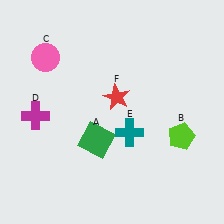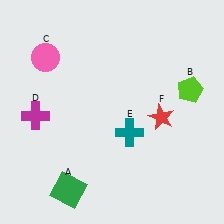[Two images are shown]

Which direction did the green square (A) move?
The green square (A) moved down.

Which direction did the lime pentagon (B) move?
The lime pentagon (B) moved up.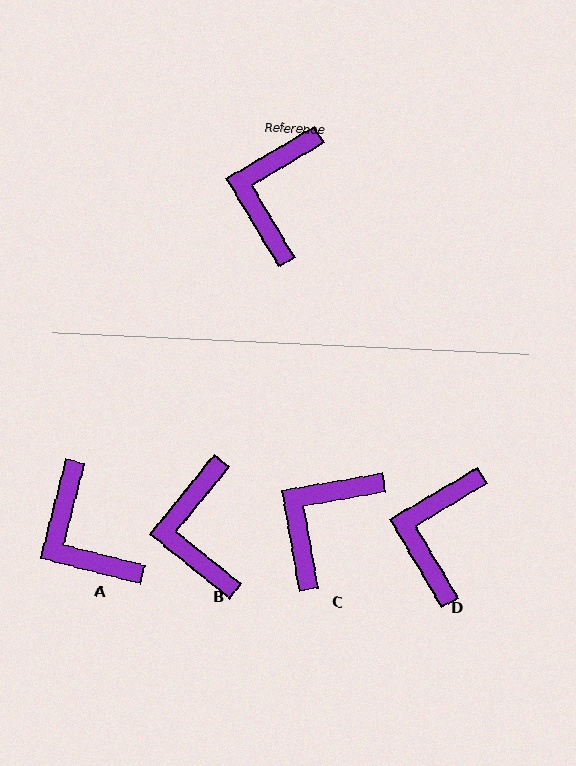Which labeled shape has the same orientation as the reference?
D.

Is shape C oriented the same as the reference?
No, it is off by about 21 degrees.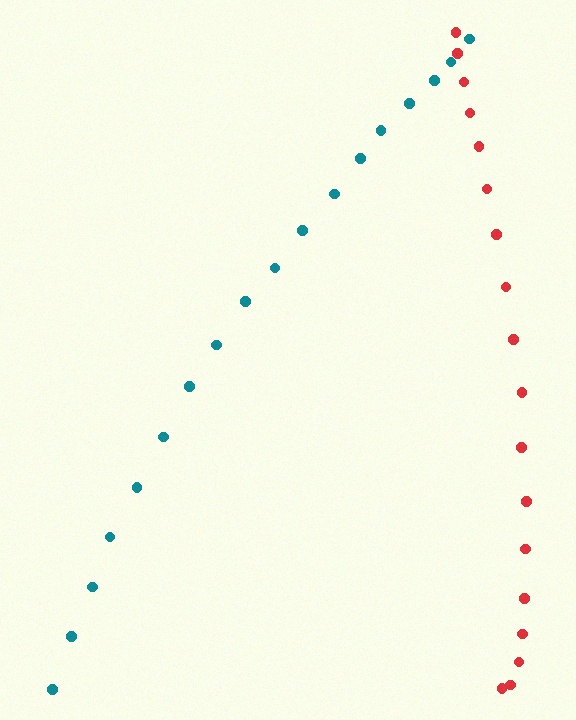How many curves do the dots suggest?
There are 2 distinct paths.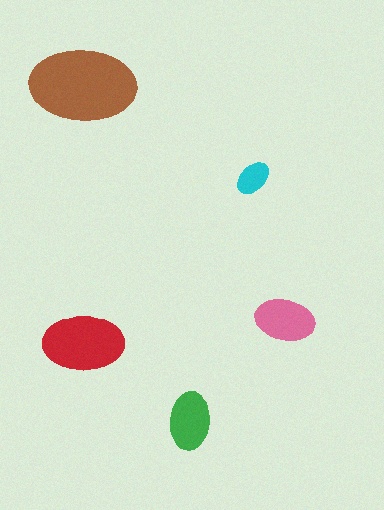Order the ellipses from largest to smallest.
the brown one, the red one, the pink one, the green one, the cyan one.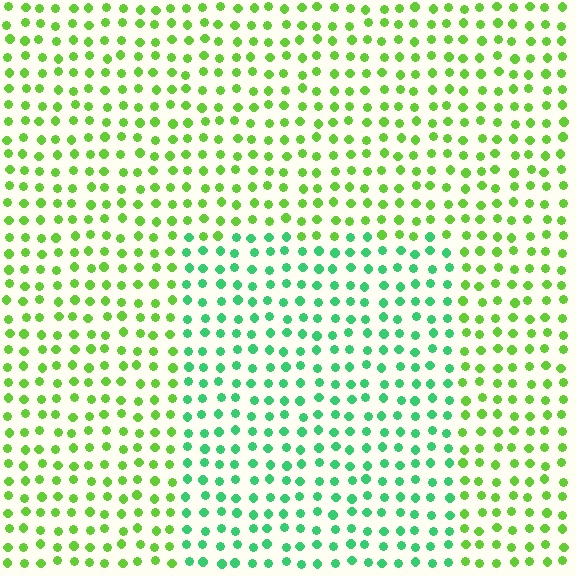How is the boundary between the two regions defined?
The boundary is defined purely by a slight shift in hue (about 41 degrees). Spacing, size, and orientation are identical on both sides.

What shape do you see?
I see a rectangle.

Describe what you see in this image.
The image is filled with small lime elements in a uniform arrangement. A rectangle-shaped region is visible where the elements are tinted to a slightly different hue, forming a subtle color boundary.